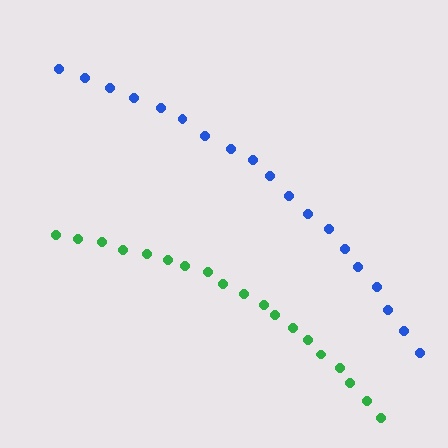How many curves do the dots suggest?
There are 2 distinct paths.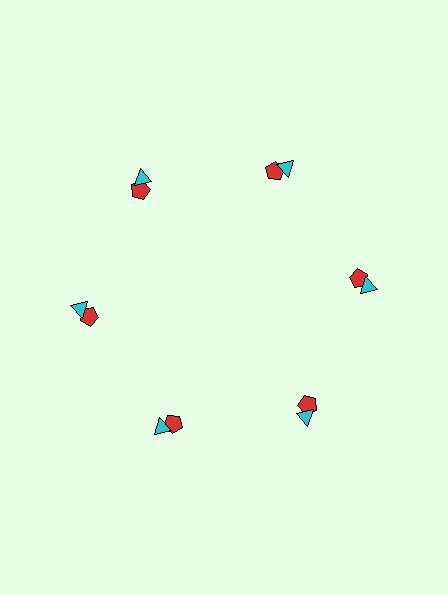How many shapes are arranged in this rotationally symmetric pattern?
There are 12 shapes, arranged in 6 groups of 2.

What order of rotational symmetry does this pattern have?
This pattern has 6-fold rotational symmetry.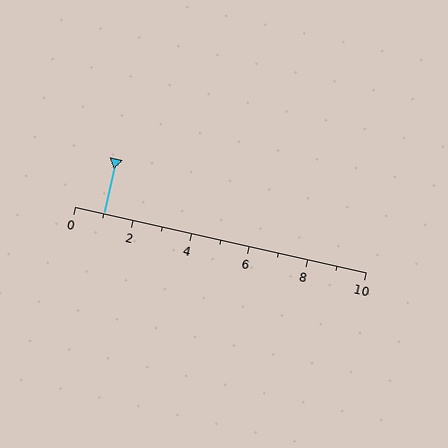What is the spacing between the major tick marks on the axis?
The major ticks are spaced 2 apart.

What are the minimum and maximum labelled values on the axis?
The axis runs from 0 to 10.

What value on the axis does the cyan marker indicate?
The marker indicates approximately 1.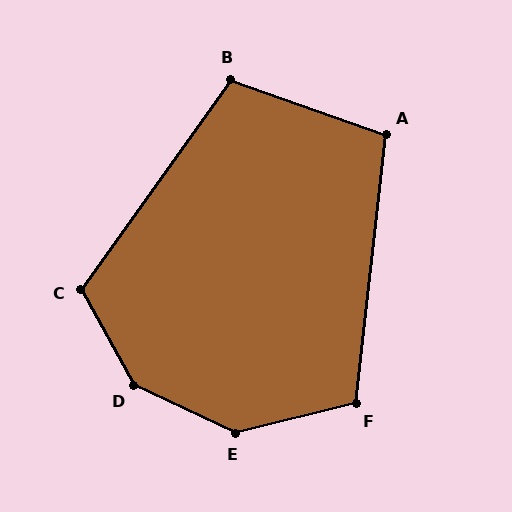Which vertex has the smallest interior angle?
A, at approximately 103 degrees.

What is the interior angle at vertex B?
Approximately 106 degrees (obtuse).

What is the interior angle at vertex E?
Approximately 141 degrees (obtuse).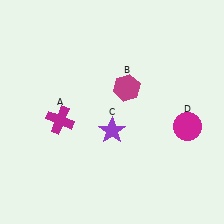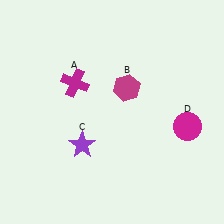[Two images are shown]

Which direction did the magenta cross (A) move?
The magenta cross (A) moved up.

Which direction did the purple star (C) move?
The purple star (C) moved left.